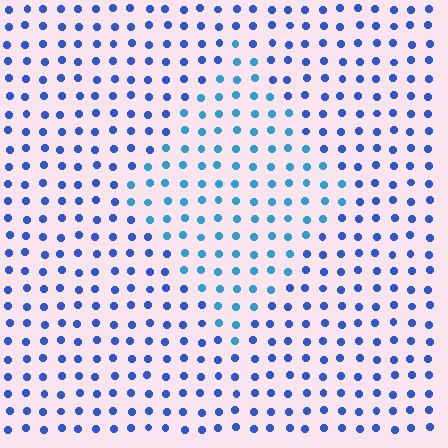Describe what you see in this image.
The image is filled with small blue elements in a uniform arrangement. A diamond-shaped region is visible where the elements are tinted to a slightly different hue, forming a subtle color boundary.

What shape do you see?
I see a diamond.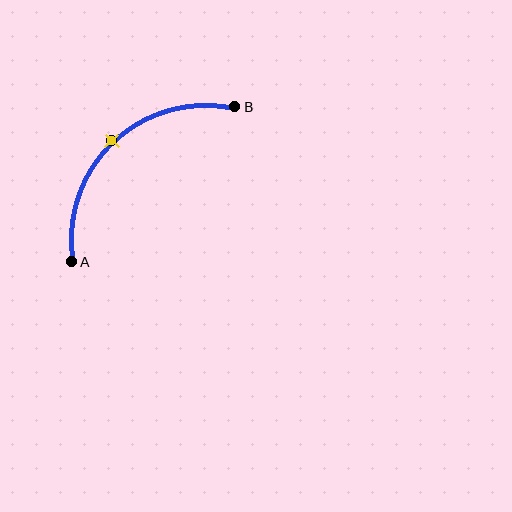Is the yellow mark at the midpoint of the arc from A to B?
Yes. The yellow mark lies on the arc at equal arc-length from both A and B — it is the arc midpoint.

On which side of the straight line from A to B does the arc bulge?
The arc bulges above and to the left of the straight line connecting A and B.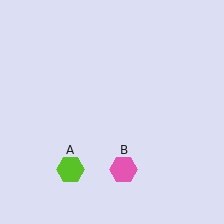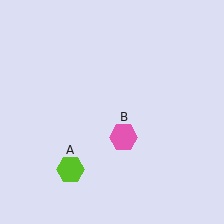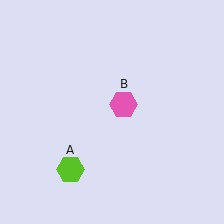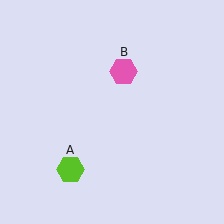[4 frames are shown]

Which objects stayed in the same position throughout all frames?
Lime hexagon (object A) remained stationary.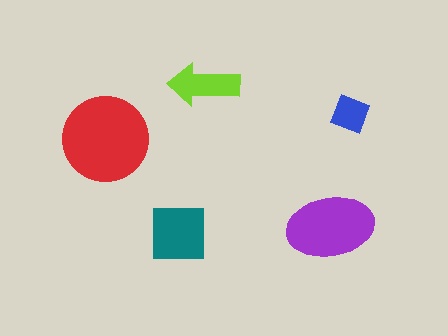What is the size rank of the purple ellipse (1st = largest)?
2nd.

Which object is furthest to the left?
The red circle is leftmost.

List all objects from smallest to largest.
The blue diamond, the lime arrow, the teal square, the purple ellipse, the red circle.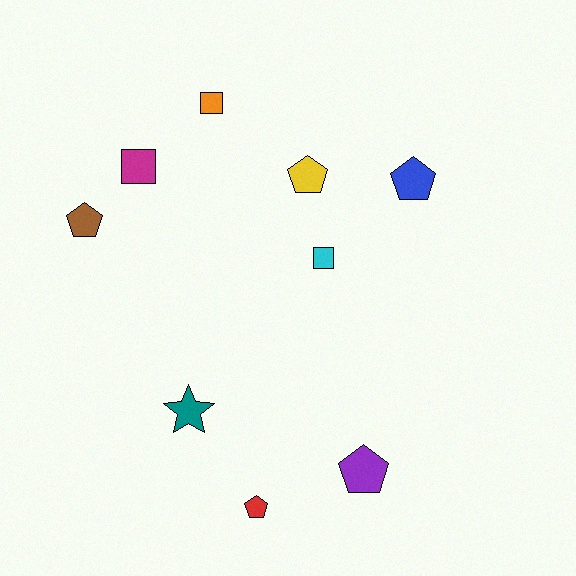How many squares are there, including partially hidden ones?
There are 3 squares.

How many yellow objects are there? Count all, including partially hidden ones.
There is 1 yellow object.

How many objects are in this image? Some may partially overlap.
There are 9 objects.